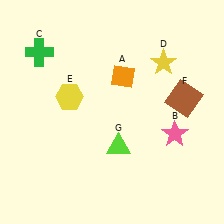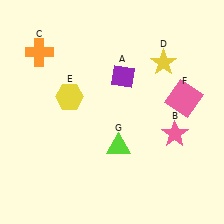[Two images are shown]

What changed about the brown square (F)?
In Image 1, F is brown. In Image 2, it changed to pink.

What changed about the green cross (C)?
In Image 1, C is green. In Image 2, it changed to orange.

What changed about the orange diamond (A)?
In Image 1, A is orange. In Image 2, it changed to purple.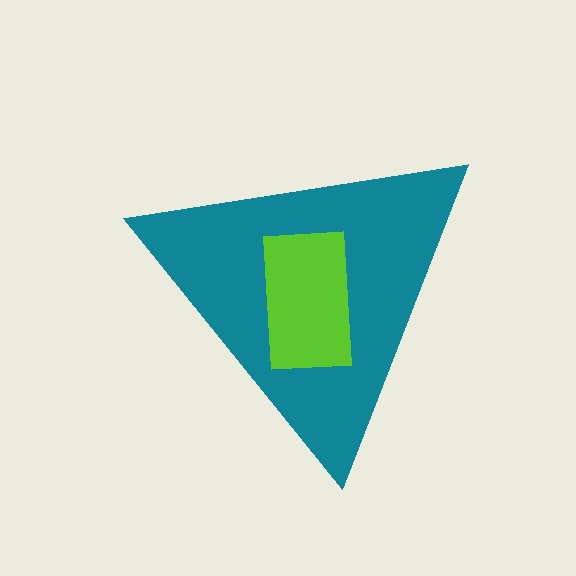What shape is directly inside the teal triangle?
The lime rectangle.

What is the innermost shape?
The lime rectangle.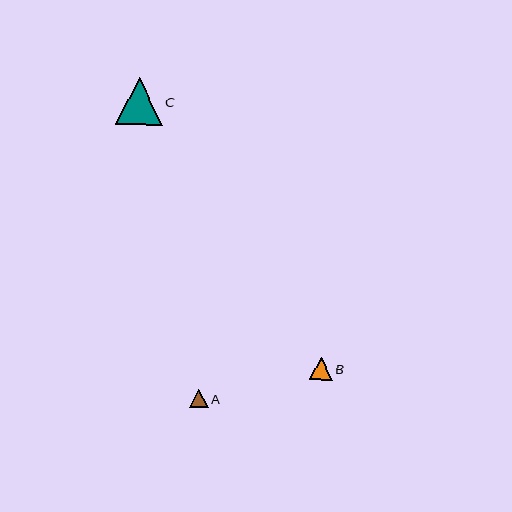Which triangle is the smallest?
Triangle A is the smallest with a size of approximately 18 pixels.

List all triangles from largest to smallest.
From largest to smallest: C, B, A.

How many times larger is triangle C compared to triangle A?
Triangle C is approximately 2.6 times the size of triangle A.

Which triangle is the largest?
Triangle C is the largest with a size of approximately 47 pixels.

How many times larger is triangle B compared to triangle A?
Triangle B is approximately 1.3 times the size of triangle A.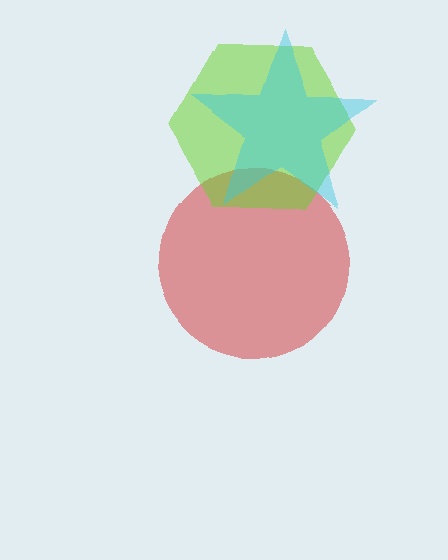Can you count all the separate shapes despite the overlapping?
Yes, there are 3 separate shapes.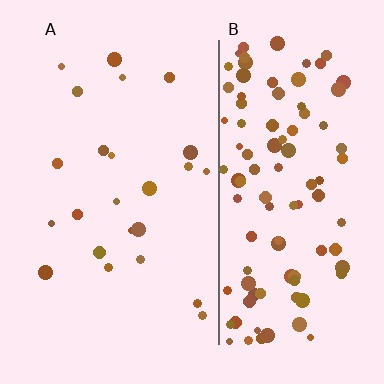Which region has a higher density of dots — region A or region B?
B (the right).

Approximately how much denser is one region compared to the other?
Approximately 4.6× — region B over region A.